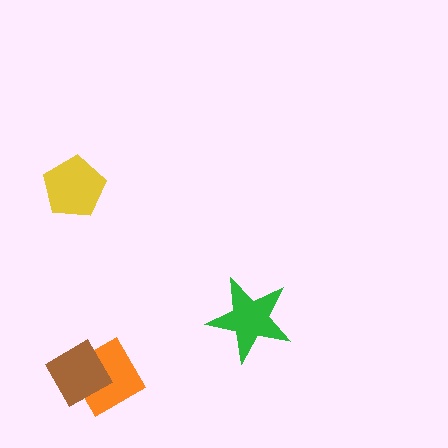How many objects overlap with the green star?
0 objects overlap with the green star.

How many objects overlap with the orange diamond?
1 object overlaps with the orange diamond.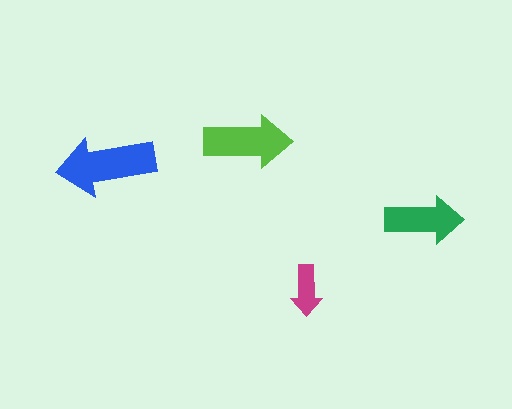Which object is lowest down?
The magenta arrow is bottommost.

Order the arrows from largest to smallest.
the blue one, the lime one, the green one, the magenta one.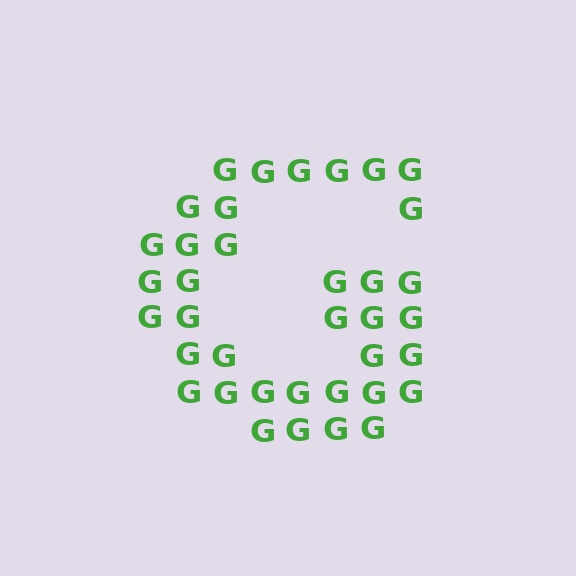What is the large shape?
The large shape is the letter G.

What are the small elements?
The small elements are letter G's.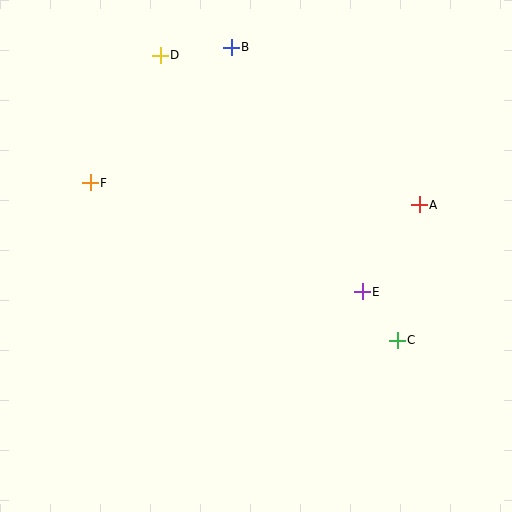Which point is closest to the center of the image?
Point E at (362, 292) is closest to the center.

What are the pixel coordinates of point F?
Point F is at (90, 183).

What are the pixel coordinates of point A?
Point A is at (419, 205).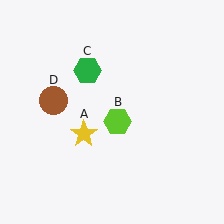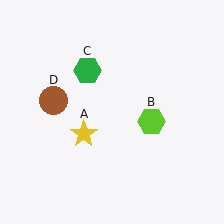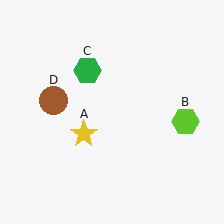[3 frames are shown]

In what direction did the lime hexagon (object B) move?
The lime hexagon (object B) moved right.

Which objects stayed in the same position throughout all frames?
Yellow star (object A) and green hexagon (object C) and brown circle (object D) remained stationary.